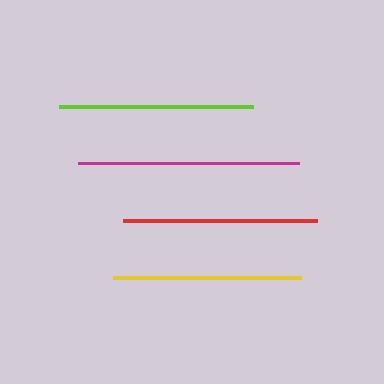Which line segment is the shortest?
The yellow line is the shortest at approximately 188 pixels.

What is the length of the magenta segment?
The magenta segment is approximately 221 pixels long.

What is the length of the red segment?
The red segment is approximately 194 pixels long.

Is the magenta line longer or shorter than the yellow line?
The magenta line is longer than the yellow line.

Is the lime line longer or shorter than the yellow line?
The lime line is longer than the yellow line.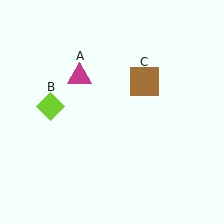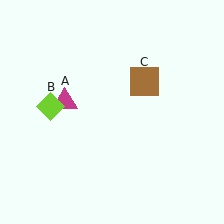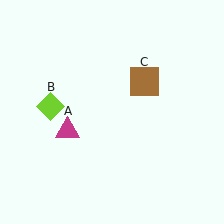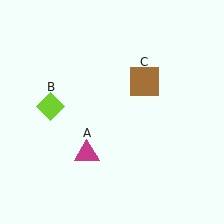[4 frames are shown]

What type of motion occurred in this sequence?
The magenta triangle (object A) rotated counterclockwise around the center of the scene.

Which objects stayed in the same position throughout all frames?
Lime diamond (object B) and brown square (object C) remained stationary.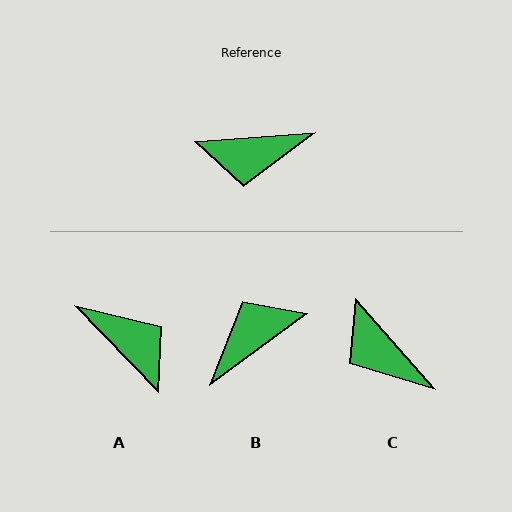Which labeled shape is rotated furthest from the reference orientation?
B, about 148 degrees away.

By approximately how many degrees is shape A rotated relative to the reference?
Approximately 130 degrees counter-clockwise.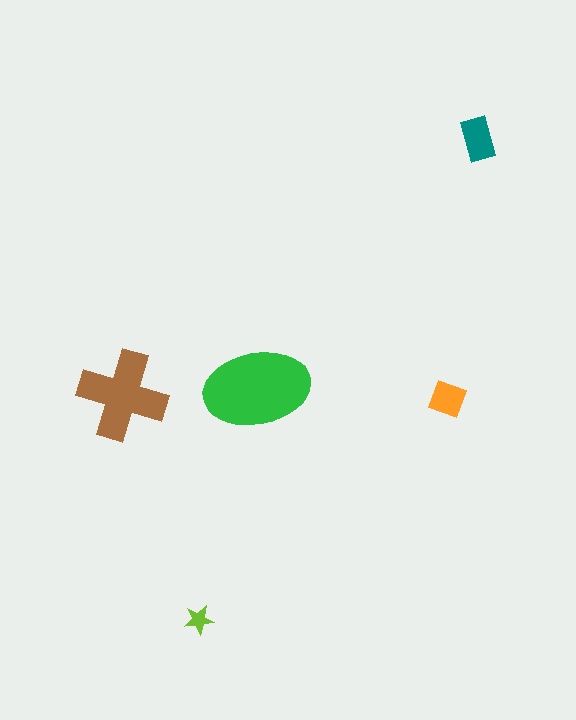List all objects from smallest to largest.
The lime star, the orange diamond, the teal rectangle, the brown cross, the green ellipse.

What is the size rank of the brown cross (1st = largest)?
2nd.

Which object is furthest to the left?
The brown cross is leftmost.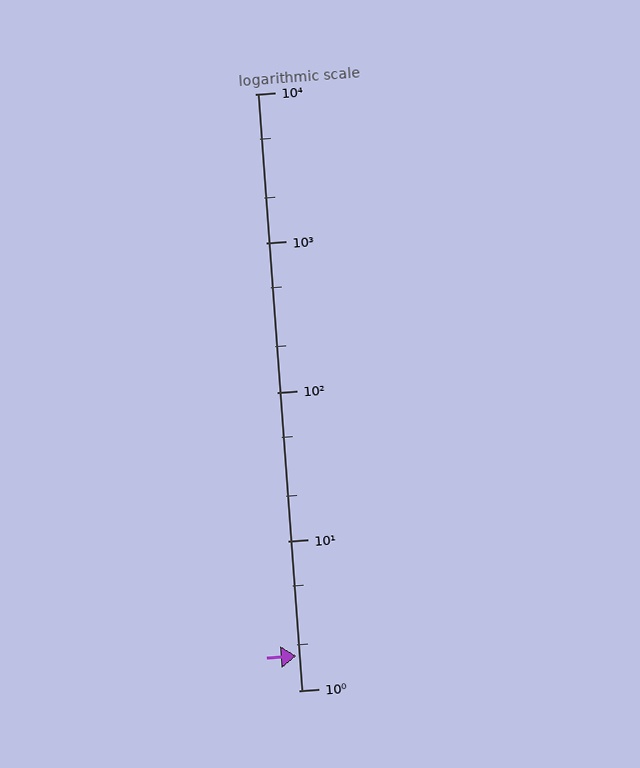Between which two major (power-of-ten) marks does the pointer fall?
The pointer is between 1 and 10.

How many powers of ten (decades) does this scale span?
The scale spans 4 decades, from 1 to 10000.